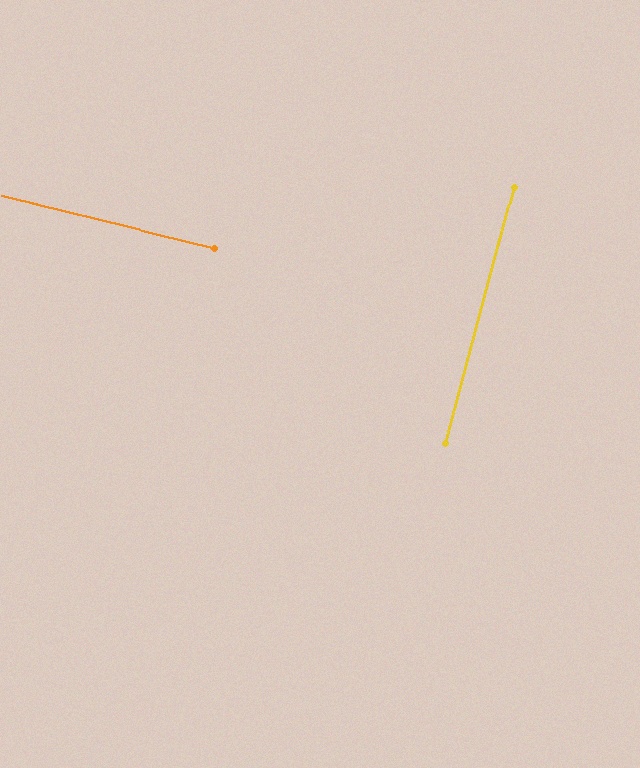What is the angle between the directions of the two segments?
Approximately 89 degrees.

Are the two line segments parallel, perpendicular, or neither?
Perpendicular — they meet at approximately 89°.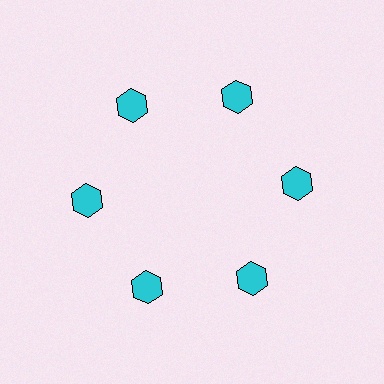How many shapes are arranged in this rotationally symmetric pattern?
There are 6 shapes, arranged in 6 groups of 1.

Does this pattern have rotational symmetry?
Yes, this pattern has 6-fold rotational symmetry. It looks the same after rotating 60 degrees around the center.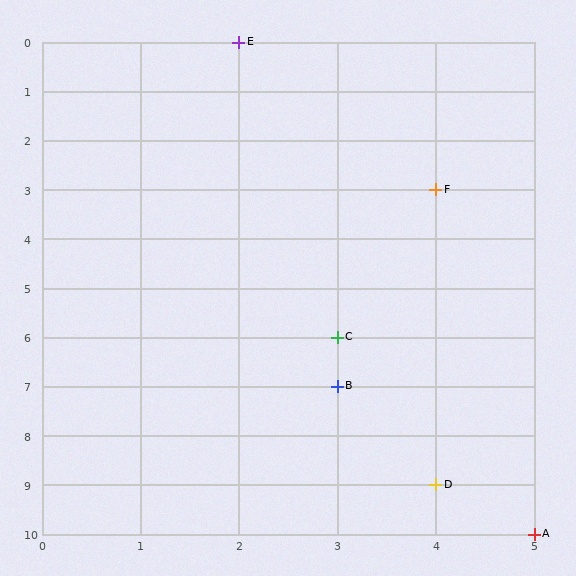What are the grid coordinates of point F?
Point F is at grid coordinates (4, 3).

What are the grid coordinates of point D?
Point D is at grid coordinates (4, 9).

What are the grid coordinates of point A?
Point A is at grid coordinates (5, 10).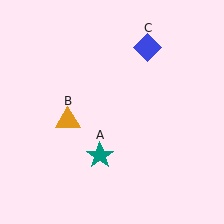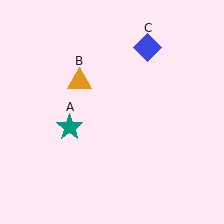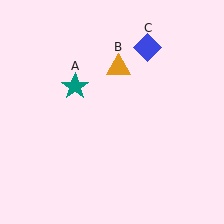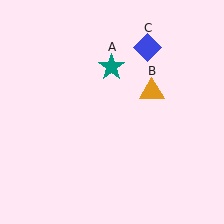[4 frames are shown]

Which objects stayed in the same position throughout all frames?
Blue diamond (object C) remained stationary.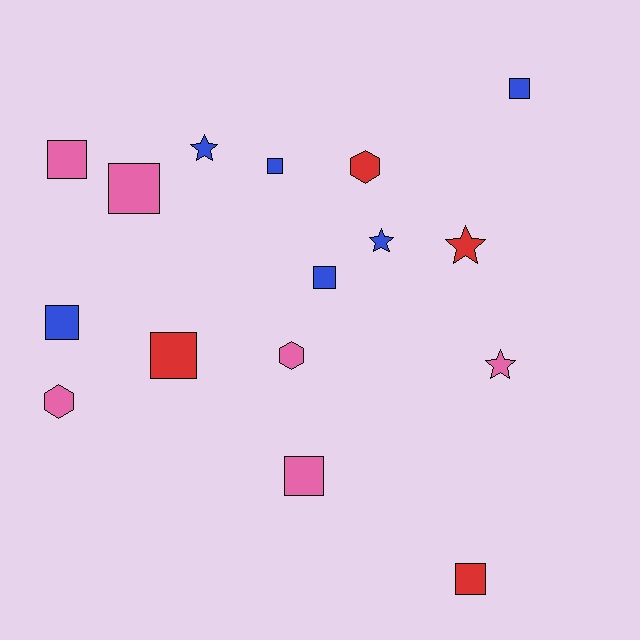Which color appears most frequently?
Blue, with 6 objects.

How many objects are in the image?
There are 16 objects.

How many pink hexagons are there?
There are 2 pink hexagons.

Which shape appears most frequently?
Square, with 9 objects.